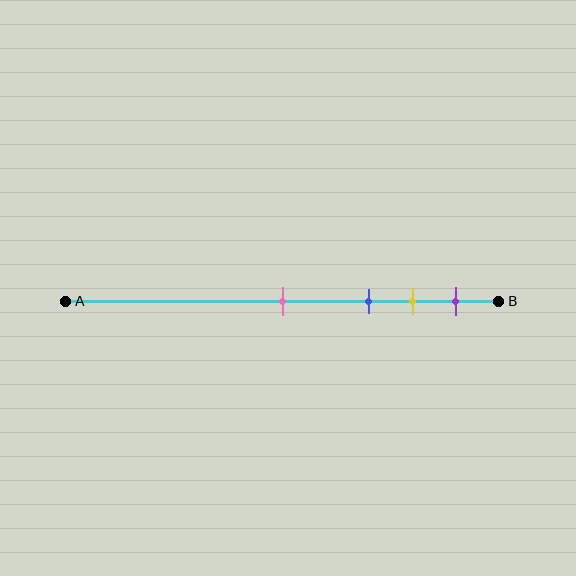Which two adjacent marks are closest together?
The yellow and purple marks are the closest adjacent pair.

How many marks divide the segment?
There are 4 marks dividing the segment.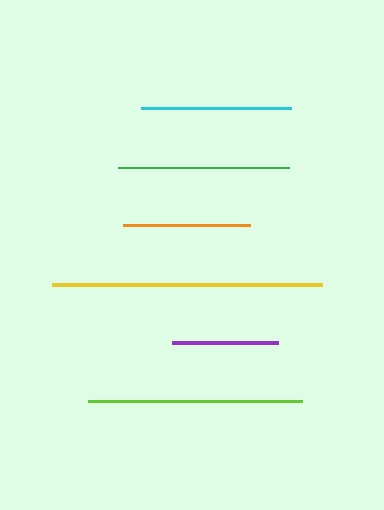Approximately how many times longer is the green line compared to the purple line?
The green line is approximately 1.6 times the length of the purple line.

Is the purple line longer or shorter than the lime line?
The lime line is longer than the purple line.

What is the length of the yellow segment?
The yellow segment is approximately 269 pixels long.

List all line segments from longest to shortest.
From longest to shortest: yellow, lime, green, cyan, orange, purple.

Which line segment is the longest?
The yellow line is the longest at approximately 269 pixels.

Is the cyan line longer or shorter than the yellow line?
The yellow line is longer than the cyan line.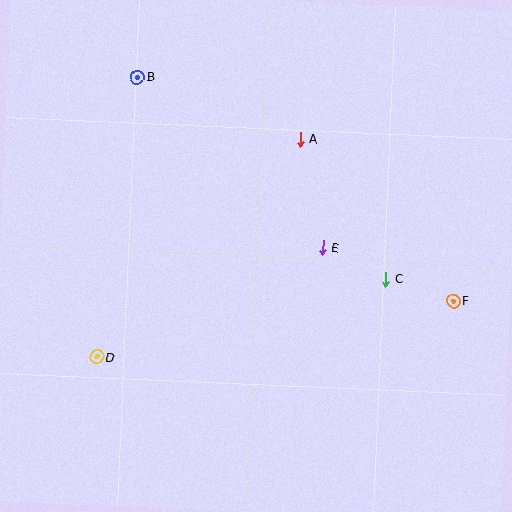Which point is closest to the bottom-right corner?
Point F is closest to the bottom-right corner.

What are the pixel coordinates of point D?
Point D is at (97, 357).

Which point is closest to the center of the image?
Point E at (323, 248) is closest to the center.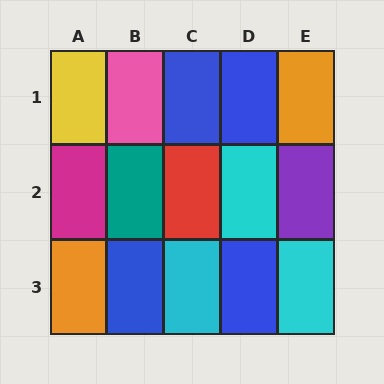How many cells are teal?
1 cell is teal.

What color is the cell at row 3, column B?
Blue.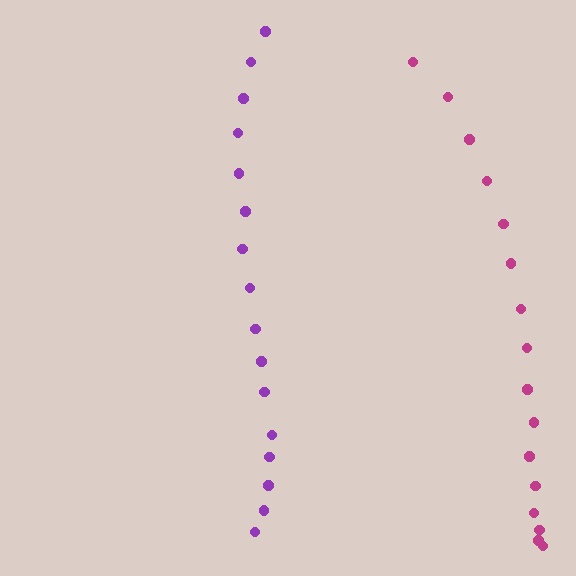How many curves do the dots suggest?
There are 2 distinct paths.